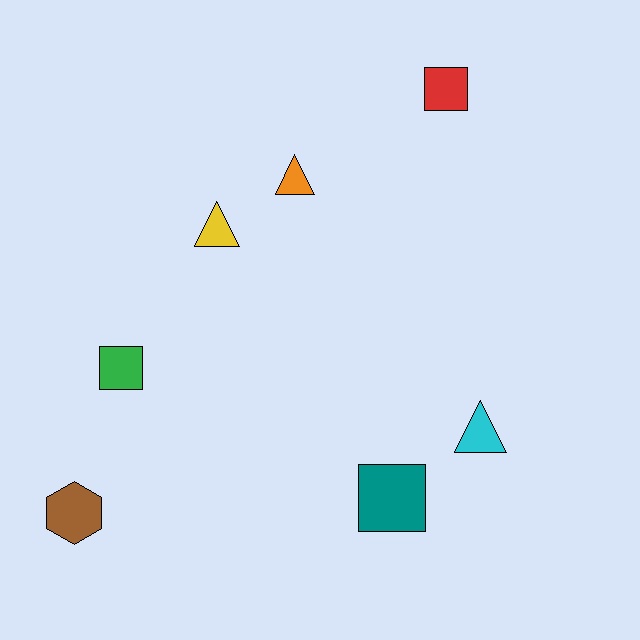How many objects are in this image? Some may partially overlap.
There are 7 objects.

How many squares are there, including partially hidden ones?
There are 3 squares.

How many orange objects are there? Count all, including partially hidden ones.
There is 1 orange object.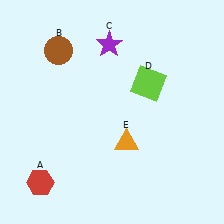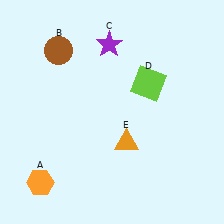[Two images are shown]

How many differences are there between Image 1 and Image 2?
There is 1 difference between the two images.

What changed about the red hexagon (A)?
In Image 1, A is red. In Image 2, it changed to orange.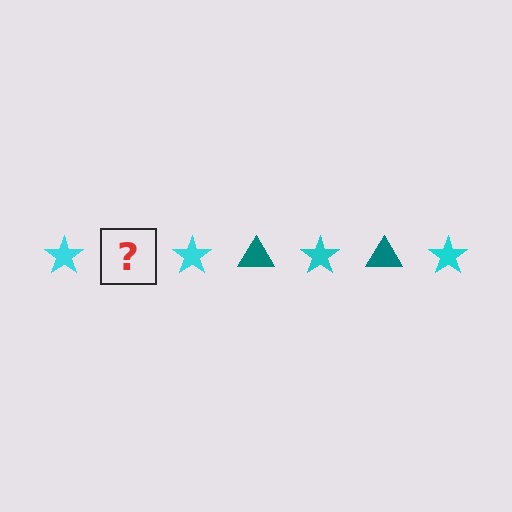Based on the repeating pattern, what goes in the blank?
The blank should be a teal triangle.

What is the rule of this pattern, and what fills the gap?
The rule is that the pattern alternates between cyan star and teal triangle. The gap should be filled with a teal triangle.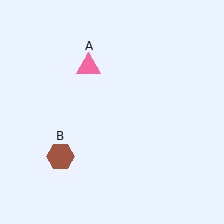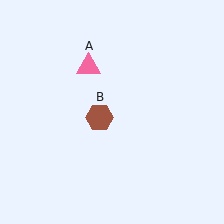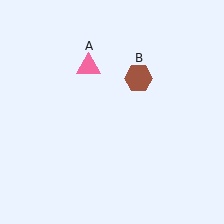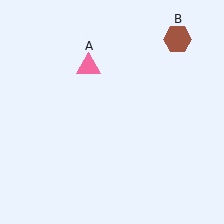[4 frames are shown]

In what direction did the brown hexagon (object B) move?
The brown hexagon (object B) moved up and to the right.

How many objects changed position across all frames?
1 object changed position: brown hexagon (object B).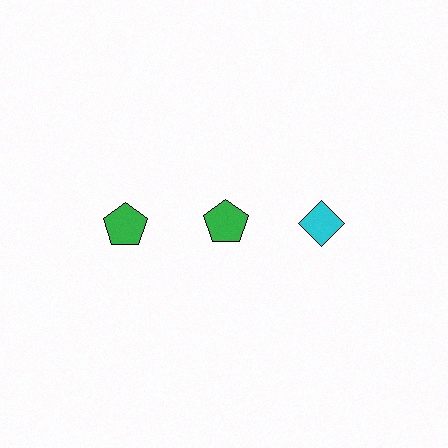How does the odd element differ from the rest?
It differs in both color (cyan instead of green) and shape (diamond instead of pentagon).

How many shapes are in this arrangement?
There are 3 shapes arranged in a grid pattern.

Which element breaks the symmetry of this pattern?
The cyan diamond in the top row, center column breaks the symmetry. All other shapes are green pentagons.